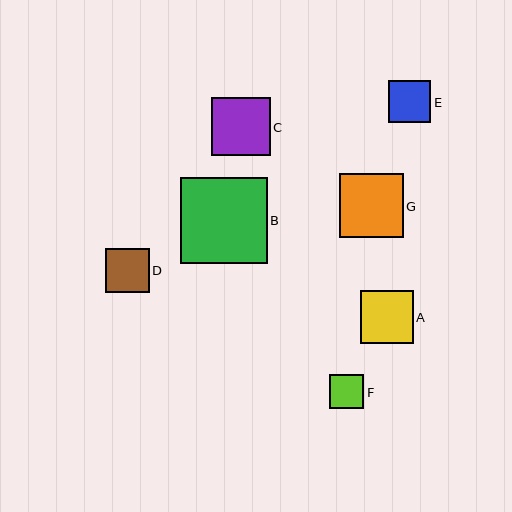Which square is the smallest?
Square F is the smallest with a size of approximately 35 pixels.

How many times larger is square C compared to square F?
Square C is approximately 1.7 times the size of square F.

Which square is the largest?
Square B is the largest with a size of approximately 87 pixels.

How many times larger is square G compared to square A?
Square G is approximately 1.2 times the size of square A.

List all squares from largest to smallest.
From largest to smallest: B, G, C, A, D, E, F.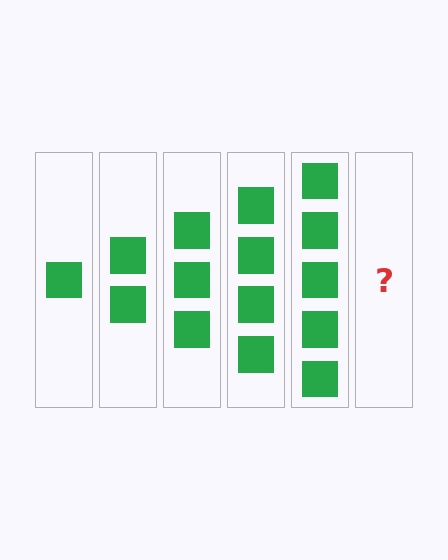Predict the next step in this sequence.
The next step is 6 squares.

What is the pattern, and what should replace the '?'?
The pattern is that each step adds one more square. The '?' should be 6 squares.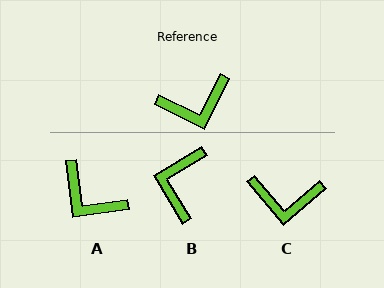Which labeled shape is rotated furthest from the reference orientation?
B, about 122 degrees away.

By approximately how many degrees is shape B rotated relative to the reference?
Approximately 122 degrees clockwise.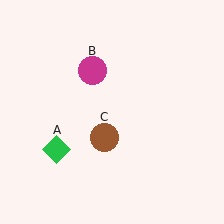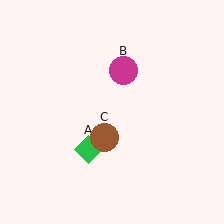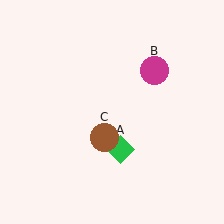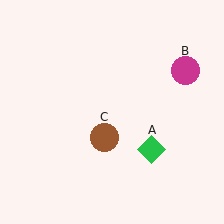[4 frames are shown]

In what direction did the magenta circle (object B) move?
The magenta circle (object B) moved right.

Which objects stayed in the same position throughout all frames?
Brown circle (object C) remained stationary.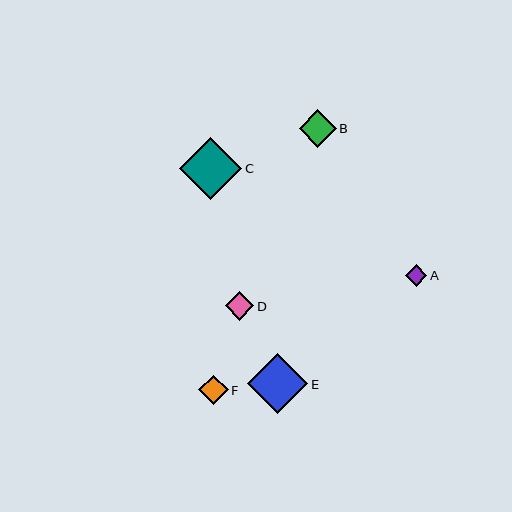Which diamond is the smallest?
Diamond A is the smallest with a size of approximately 21 pixels.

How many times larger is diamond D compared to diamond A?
Diamond D is approximately 1.3 times the size of diamond A.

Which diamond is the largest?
Diamond C is the largest with a size of approximately 62 pixels.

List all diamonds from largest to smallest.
From largest to smallest: C, E, B, F, D, A.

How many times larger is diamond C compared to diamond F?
Diamond C is approximately 2.1 times the size of diamond F.